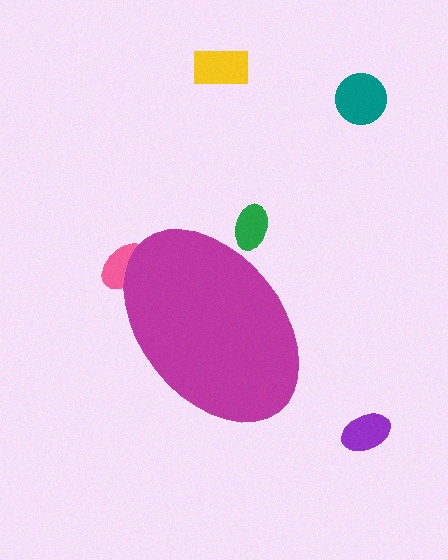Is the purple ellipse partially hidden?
No, the purple ellipse is fully visible.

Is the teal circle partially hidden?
No, the teal circle is fully visible.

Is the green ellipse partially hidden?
Yes, the green ellipse is partially hidden behind the magenta ellipse.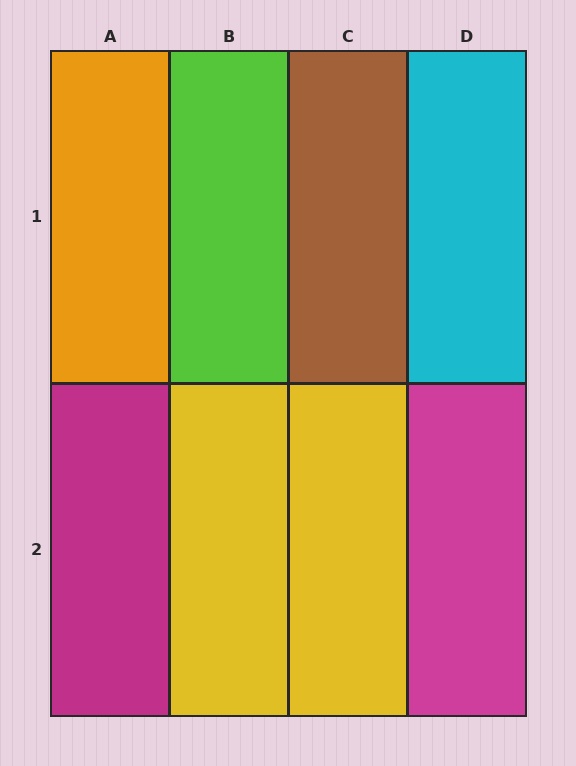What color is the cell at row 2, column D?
Magenta.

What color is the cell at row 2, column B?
Yellow.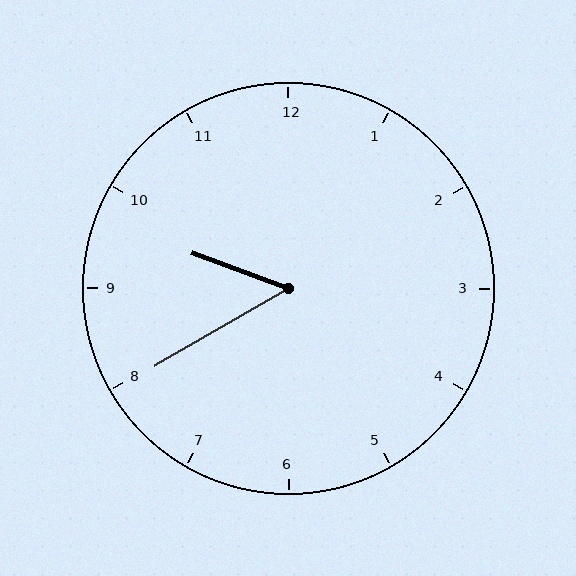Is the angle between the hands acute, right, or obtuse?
It is acute.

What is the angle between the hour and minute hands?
Approximately 50 degrees.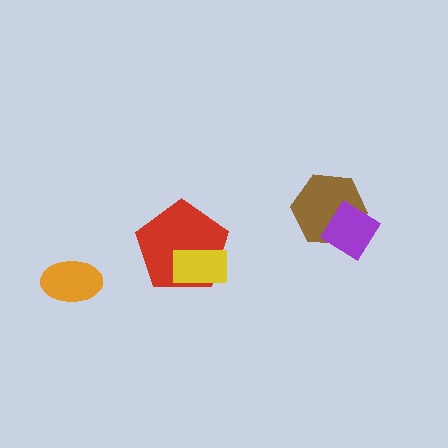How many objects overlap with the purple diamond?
1 object overlaps with the purple diamond.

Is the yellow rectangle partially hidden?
No, no other shape covers it.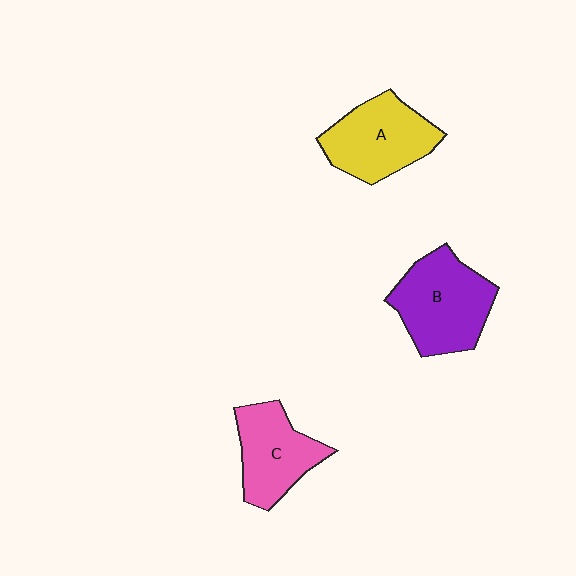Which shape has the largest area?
Shape B (purple).